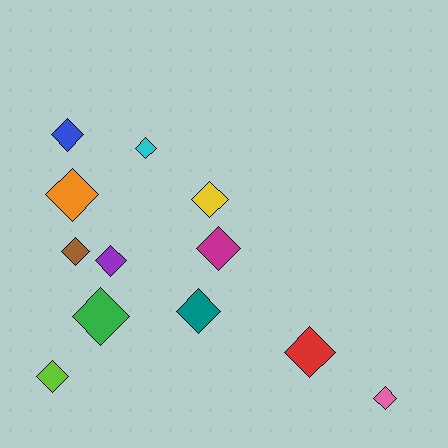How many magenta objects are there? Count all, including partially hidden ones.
There is 1 magenta object.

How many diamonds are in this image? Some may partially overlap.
There are 12 diamonds.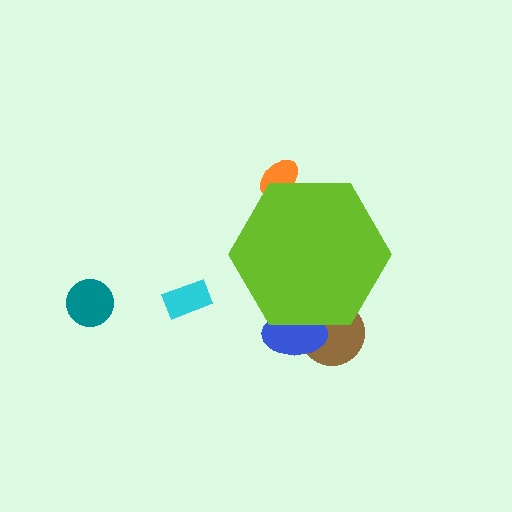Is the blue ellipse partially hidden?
Yes, the blue ellipse is partially hidden behind the lime hexagon.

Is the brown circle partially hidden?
Yes, the brown circle is partially hidden behind the lime hexagon.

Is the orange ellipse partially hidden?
Yes, the orange ellipse is partially hidden behind the lime hexagon.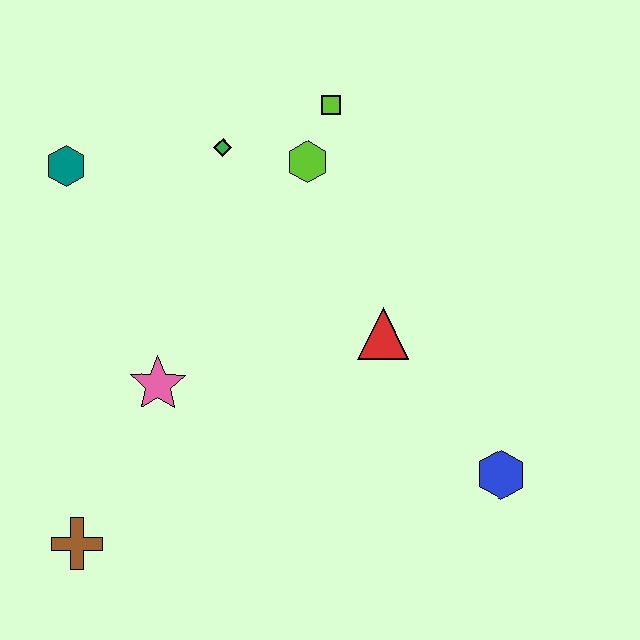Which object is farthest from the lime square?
The brown cross is farthest from the lime square.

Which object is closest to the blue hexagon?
The red triangle is closest to the blue hexagon.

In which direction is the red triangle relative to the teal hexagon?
The red triangle is to the right of the teal hexagon.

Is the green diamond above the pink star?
Yes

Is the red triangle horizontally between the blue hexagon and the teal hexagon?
Yes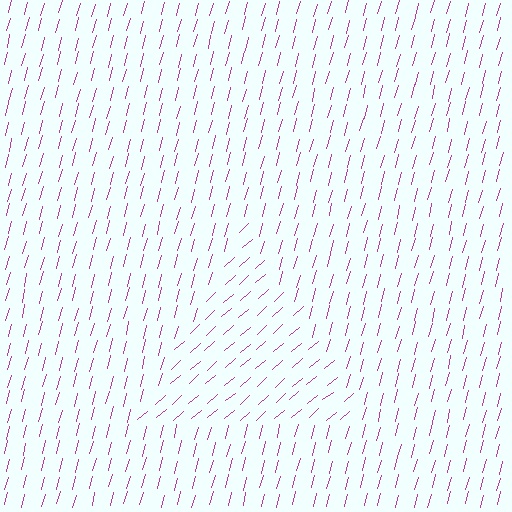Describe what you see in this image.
The image is filled with small magenta line segments. A triangle region in the image has lines oriented differently from the surrounding lines, creating a visible texture boundary.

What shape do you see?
I see a triangle.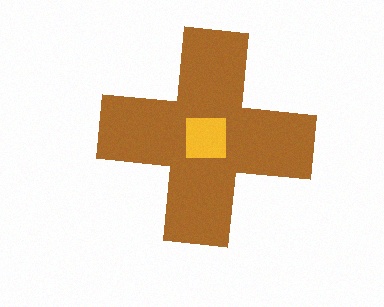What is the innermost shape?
The yellow square.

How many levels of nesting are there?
2.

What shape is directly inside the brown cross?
The yellow square.